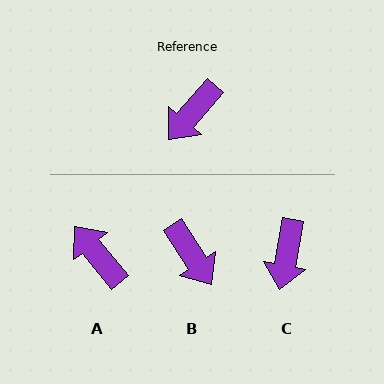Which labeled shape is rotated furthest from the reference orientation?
A, about 100 degrees away.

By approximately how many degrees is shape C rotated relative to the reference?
Approximately 30 degrees counter-clockwise.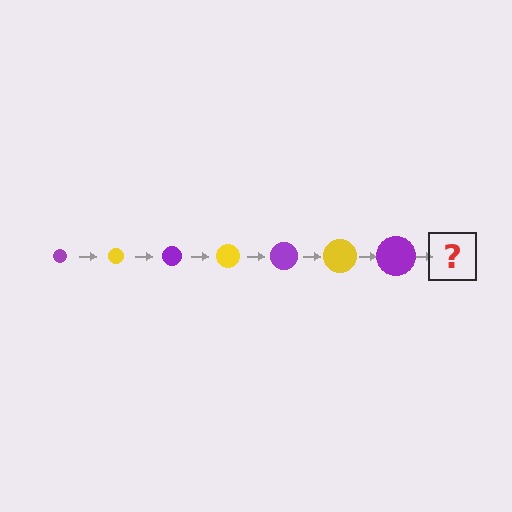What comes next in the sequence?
The next element should be a yellow circle, larger than the previous one.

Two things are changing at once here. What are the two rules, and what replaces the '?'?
The two rules are that the circle grows larger each step and the color cycles through purple and yellow. The '?' should be a yellow circle, larger than the previous one.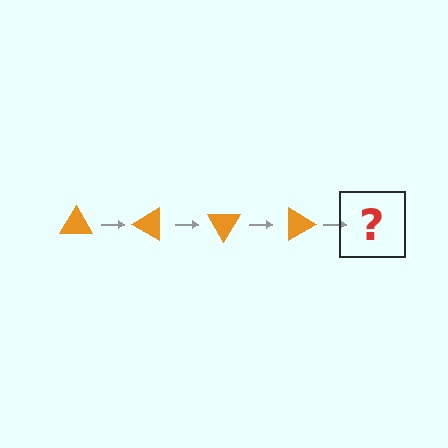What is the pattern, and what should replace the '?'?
The pattern is that the triangle rotates 30 degrees each step. The '?' should be an orange triangle rotated 120 degrees.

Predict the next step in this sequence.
The next step is an orange triangle rotated 120 degrees.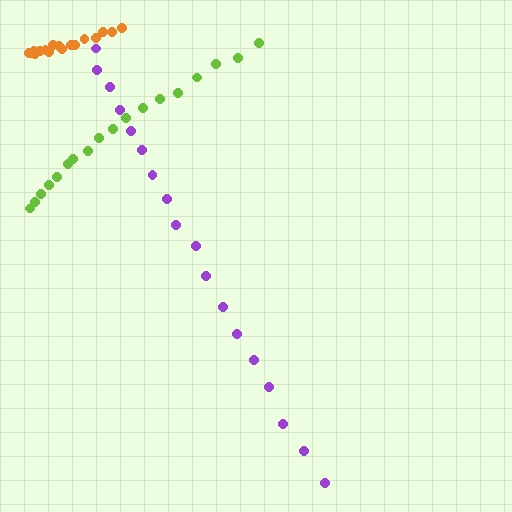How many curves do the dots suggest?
There are 3 distinct paths.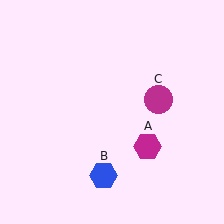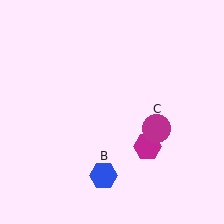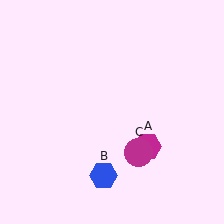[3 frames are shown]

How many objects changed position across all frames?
1 object changed position: magenta circle (object C).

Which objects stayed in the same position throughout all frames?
Magenta hexagon (object A) and blue hexagon (object B) remained stationary.